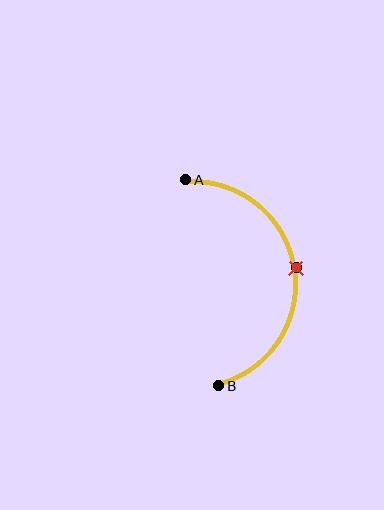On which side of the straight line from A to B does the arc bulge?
The arc bulges to the right of the straight line connecting A and B.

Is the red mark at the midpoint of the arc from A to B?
Yes. The red mark lies on the arc at equal arc-length from both A and B — it is the arc midpoint.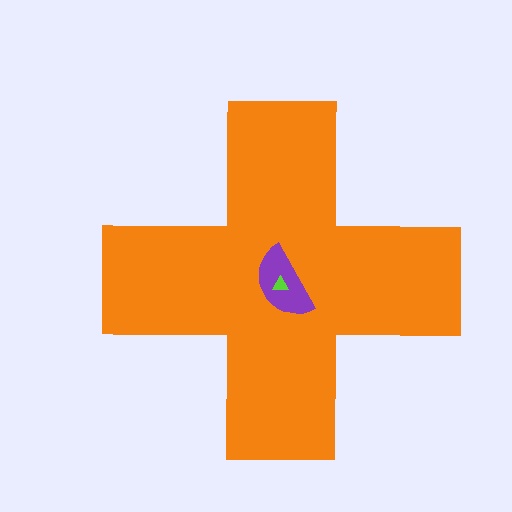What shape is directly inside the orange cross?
The purple semicircle.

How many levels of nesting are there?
3.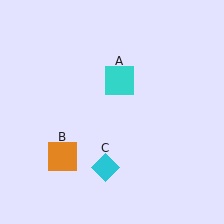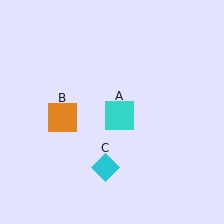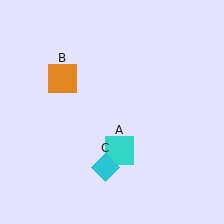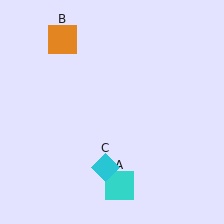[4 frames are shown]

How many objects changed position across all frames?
2 objects changed position: cyan square (object A), orange square (object B).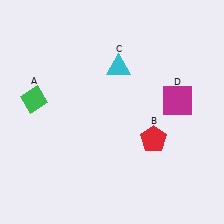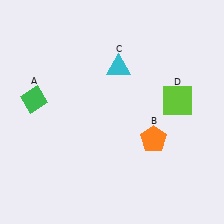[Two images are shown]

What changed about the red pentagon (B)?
In Image 1, B is red. In Image 2, it changed to orange.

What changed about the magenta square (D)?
In Image 1, D is magenta. In Image 2, it changed to lime.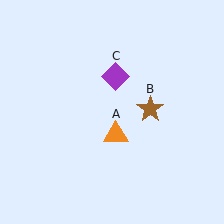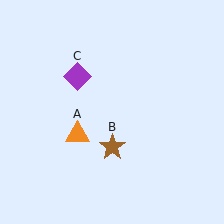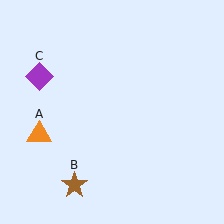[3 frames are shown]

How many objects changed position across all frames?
3 objects changed position: orange triangle (object A), brown star (object B), purple diamond (object C).